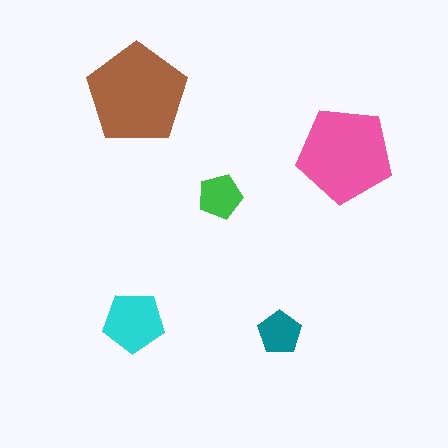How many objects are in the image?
There are 5 objects in the image.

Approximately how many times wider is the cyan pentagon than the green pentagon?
About 1.5 times wider.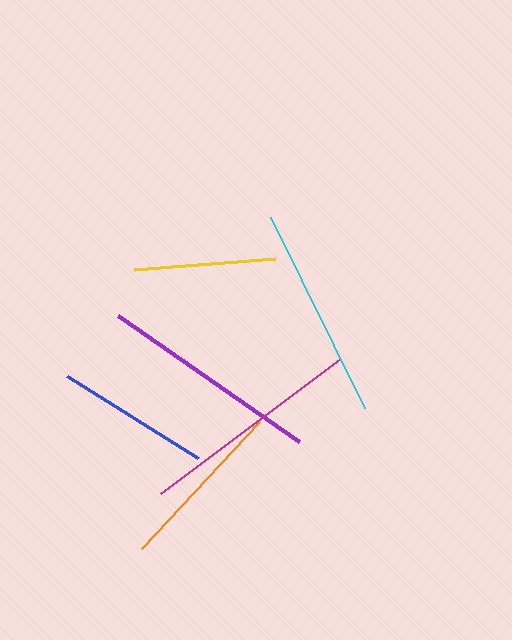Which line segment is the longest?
The magenta line is the longest at approximately 225 pixels.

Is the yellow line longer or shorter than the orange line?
The orange line is longer than the yellow line.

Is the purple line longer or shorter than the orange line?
The purple line is longer than the orange line.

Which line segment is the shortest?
The yellow line is the shortest at approximately 142 pixels.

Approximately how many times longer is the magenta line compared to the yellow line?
The magenta line is approximately 1.6 times the length of the yellow line.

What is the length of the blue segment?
The blue segment is approximately 155 pixels long.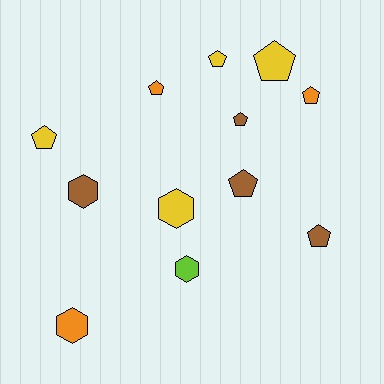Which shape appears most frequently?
Pentagon, with 8 objects.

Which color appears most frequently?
Brown, with 4 objects.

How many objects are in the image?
There are 12 objects.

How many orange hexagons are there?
There is 1 orange hexagon.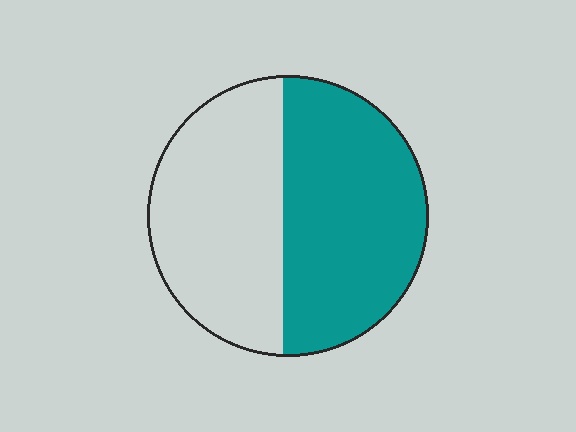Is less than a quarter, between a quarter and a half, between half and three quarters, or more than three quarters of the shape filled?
Between half and three quarters.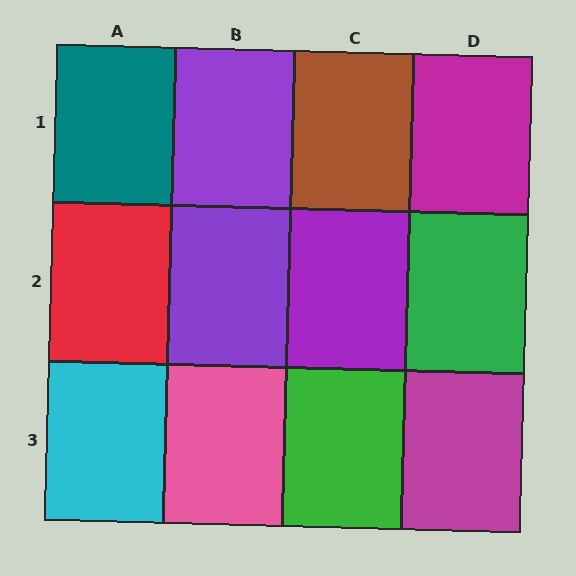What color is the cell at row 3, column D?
Magenta.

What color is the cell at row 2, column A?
Red.